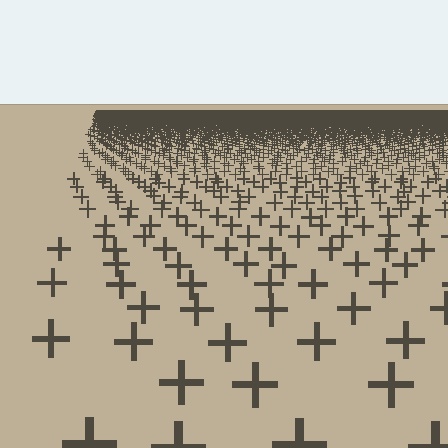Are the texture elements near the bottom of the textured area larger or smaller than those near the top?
Larger. Near the bottom, elements are closer to the viewer and appear at a bigger on-screen size.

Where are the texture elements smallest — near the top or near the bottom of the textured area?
Near the top.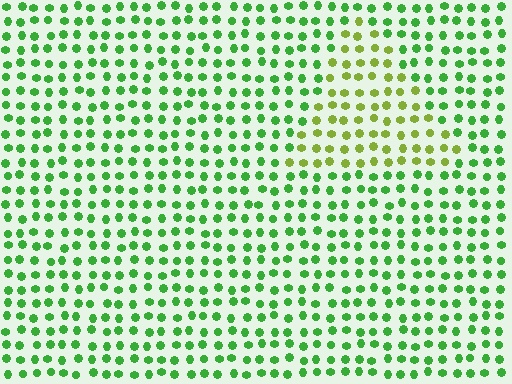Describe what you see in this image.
The image is filled with small green elements in a uniform arrangement. A triangle-shaped region is visible where the elements are tinted to a slightly different hue, forming a subtle color boundary.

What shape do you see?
I see a triangle.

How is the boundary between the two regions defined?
The boundary is defined purely by a slight shift in hue (about 38 degrees). Spacing, size, and orientation are identical on both sides.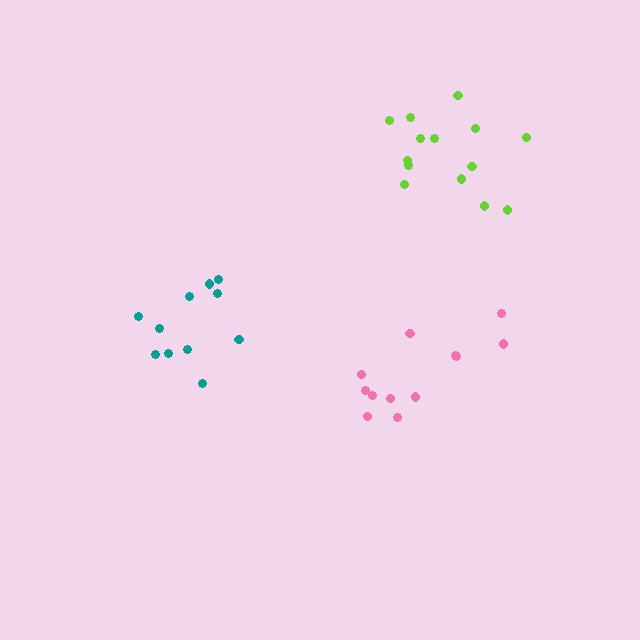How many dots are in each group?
Group 1: 11 dots, Group 2: 12 dots, Group 3: 14 dots (37 total).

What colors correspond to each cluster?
The clusters are colored: teal, pink, lime.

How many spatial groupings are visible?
There are 3 spatial groupings.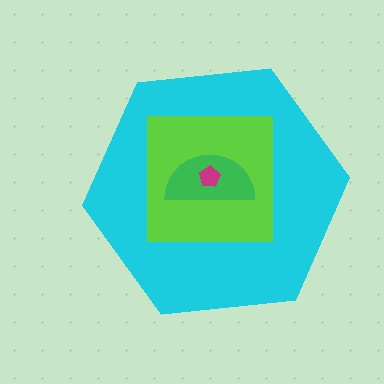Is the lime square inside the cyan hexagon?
Yes.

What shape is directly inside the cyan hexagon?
The lime square.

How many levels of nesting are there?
4.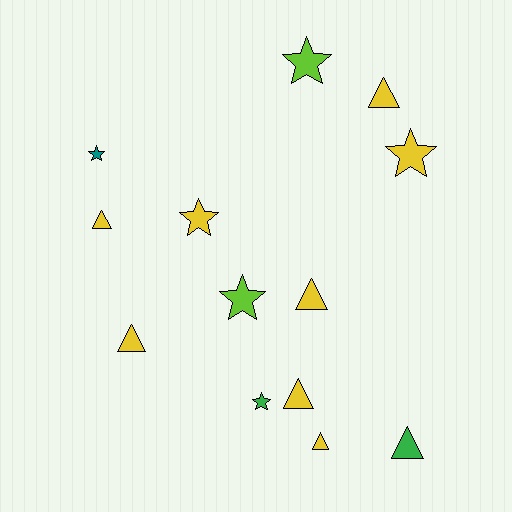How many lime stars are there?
There are 2 lime stars.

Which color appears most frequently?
Yellow, with 8 objects.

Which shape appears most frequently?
Triangle, with 7 objects.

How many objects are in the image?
There are 13 objects.